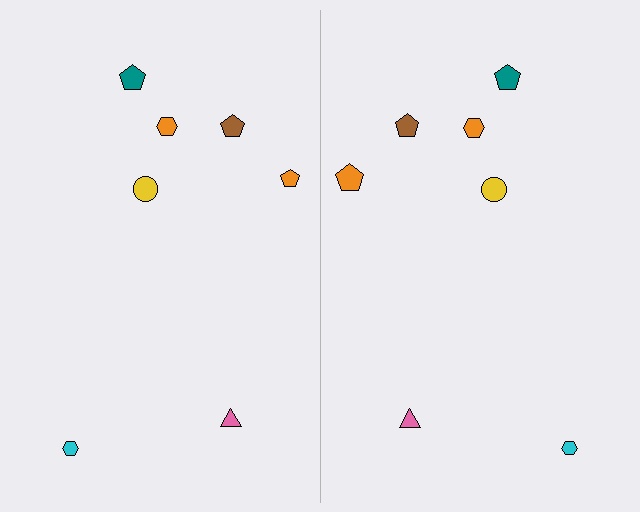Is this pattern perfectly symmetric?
No, the pattern is not perfectly symmetric. The orange pentagon on the right side has a different size than its mirror counterpart.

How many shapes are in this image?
There are 14 shapes in this image.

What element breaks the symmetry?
The orange pentagon on the right side has a different size than its mirror counterpart.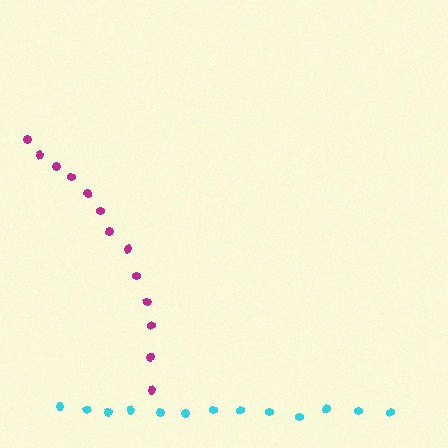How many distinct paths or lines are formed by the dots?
There are 2 distinct paths.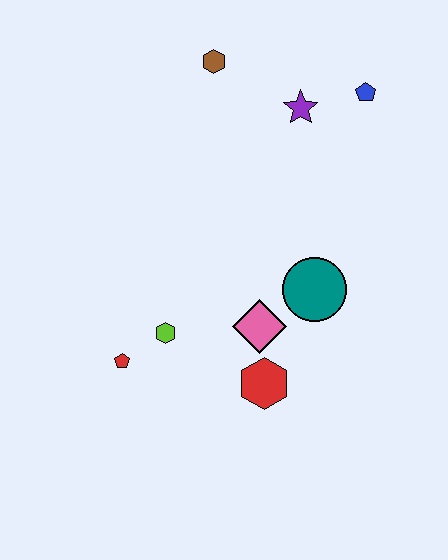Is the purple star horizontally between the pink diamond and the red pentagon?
No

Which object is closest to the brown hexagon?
The purple star is closest to the brown hexagon.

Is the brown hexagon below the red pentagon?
No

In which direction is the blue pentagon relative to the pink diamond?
The blue pentagon is above the pink diamond.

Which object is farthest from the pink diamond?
The brown hexagon is farthest from the pink diamond.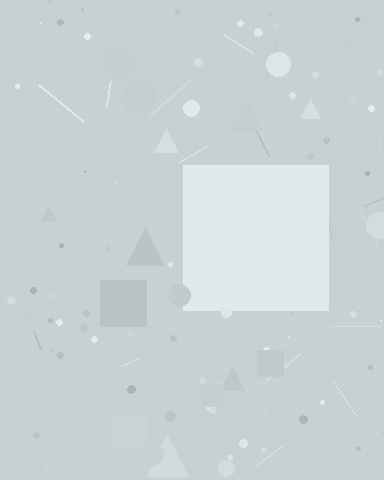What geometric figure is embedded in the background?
A square is embedded in the background.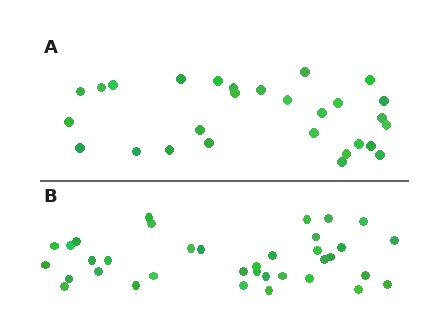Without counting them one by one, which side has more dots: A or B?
Region B (the bottom region) has more dots.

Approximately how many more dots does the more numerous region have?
Region B has roughly 8 or so more dots than region A.